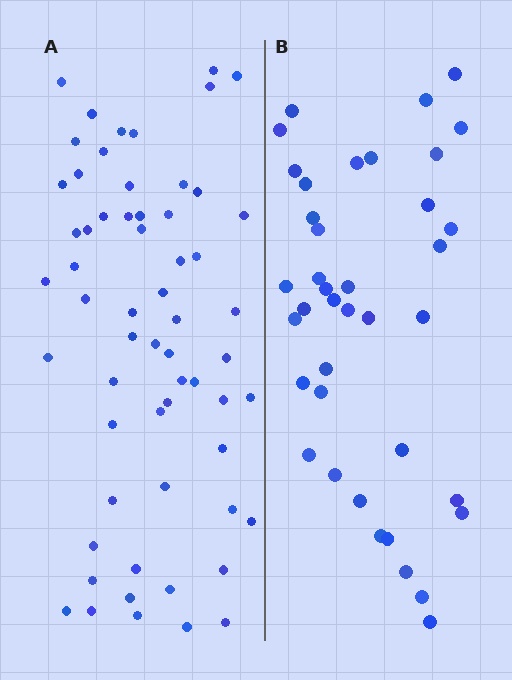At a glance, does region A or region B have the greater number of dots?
Region A (the left region) has more dots.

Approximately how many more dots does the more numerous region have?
Region A has approximately 20 more dots than region B.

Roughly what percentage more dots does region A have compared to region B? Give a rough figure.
About 55% more.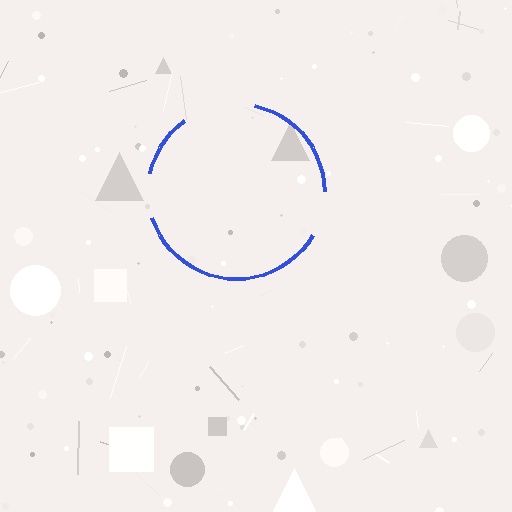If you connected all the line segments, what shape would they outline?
They would outline a circle.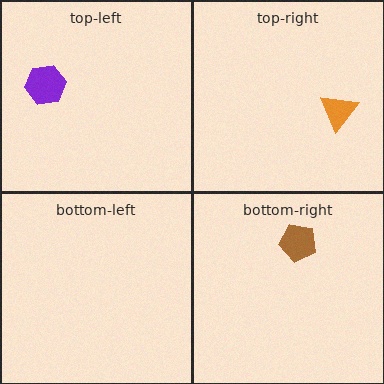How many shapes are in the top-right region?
1.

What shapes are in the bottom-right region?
The brown pentagon.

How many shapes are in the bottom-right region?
1.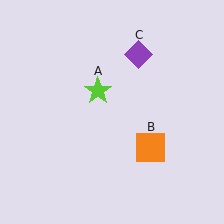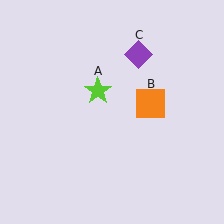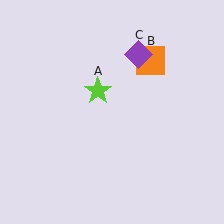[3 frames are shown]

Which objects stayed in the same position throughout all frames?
Lime star (object A) and purple diamond (object C) remained stationary.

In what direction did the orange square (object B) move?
The orange square (object B) moved up.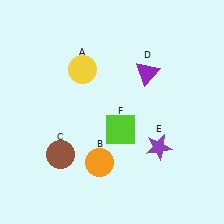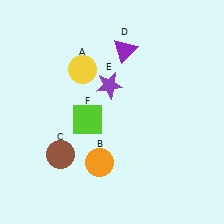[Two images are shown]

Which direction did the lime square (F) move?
The lime square (F) moved left.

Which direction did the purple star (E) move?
The purple star (E) moved up.